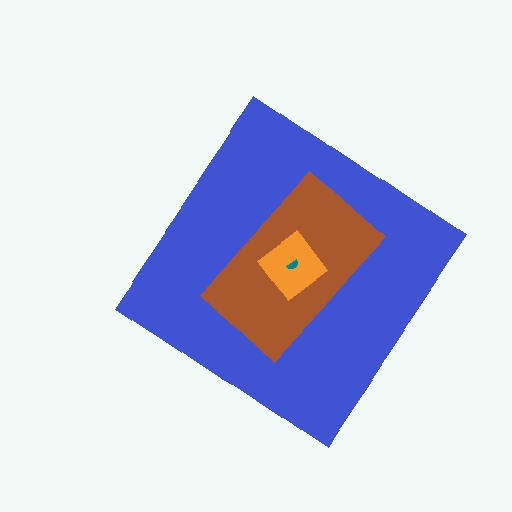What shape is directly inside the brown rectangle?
The orange diamond.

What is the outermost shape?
The blue diamond.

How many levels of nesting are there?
4.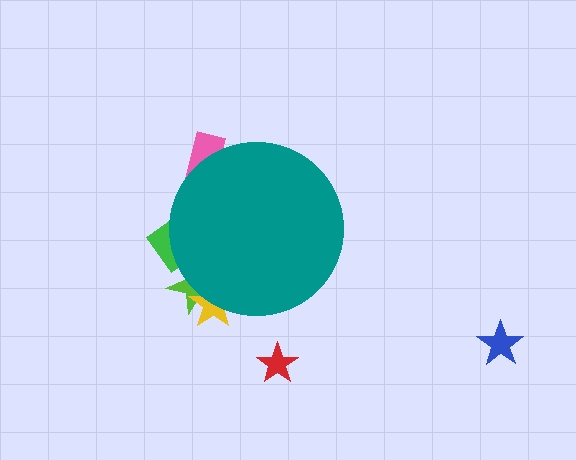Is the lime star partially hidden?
Yes, the lime star is partially hidden behind the teal circle.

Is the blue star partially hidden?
No, the blue star is fully visible.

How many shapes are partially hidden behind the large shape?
4 shapes are partially hidden.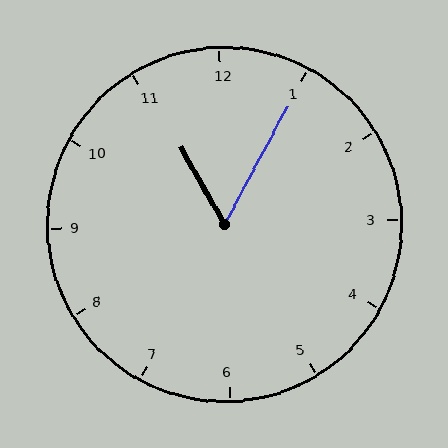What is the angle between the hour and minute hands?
Approximately 58 degrees.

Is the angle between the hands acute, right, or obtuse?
It is acute.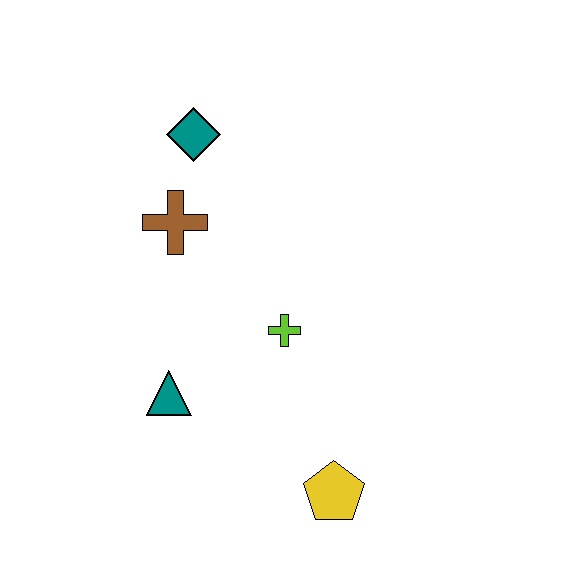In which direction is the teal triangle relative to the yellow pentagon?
The teal triangle is to the left of the yellow pentagon.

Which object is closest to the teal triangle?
The lime cross is closest to the teal triangle.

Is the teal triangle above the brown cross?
No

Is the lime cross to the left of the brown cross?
No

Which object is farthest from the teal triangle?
The teal diamond is farthest from the teal triangle.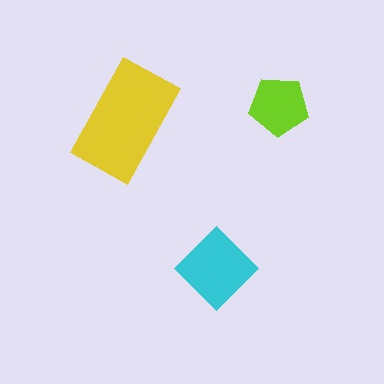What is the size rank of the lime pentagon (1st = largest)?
3rd.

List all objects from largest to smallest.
The yellow rectangle, the cyan diamond, the lime pentagon.